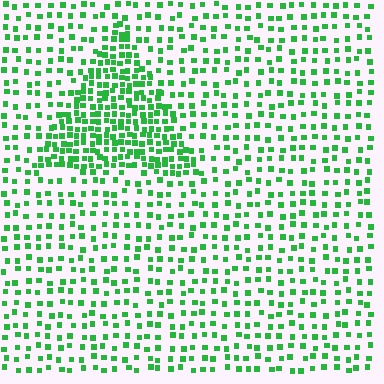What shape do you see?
I see a triangle.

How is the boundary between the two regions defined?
The boundary is defined by a change in element density (approximately 2.3x ratio). All elements are the same color, size, and shape.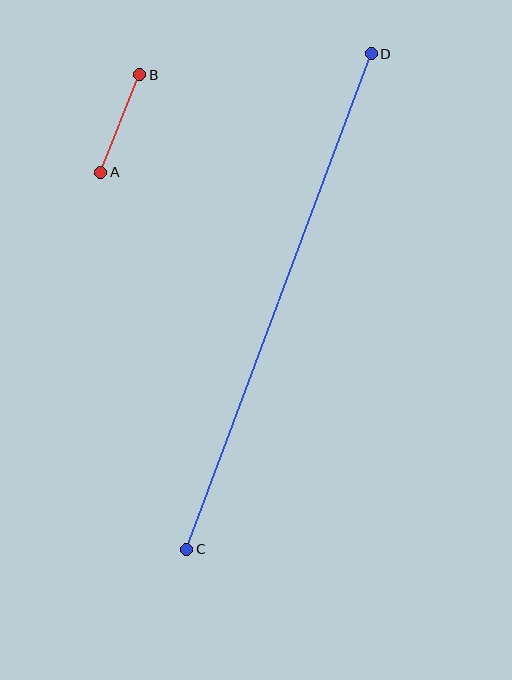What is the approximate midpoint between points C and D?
The midpoint is at approximately (279, 302) pixels.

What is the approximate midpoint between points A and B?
The midpoint is at approximately (120, 123) pixels.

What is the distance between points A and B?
The distance is approximately 105 pixels.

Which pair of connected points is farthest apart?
Points C and D are farthest apart.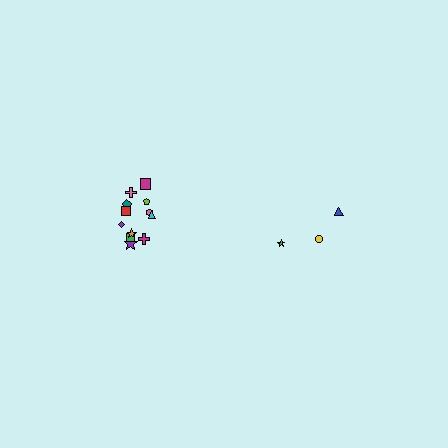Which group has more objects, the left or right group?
The left group.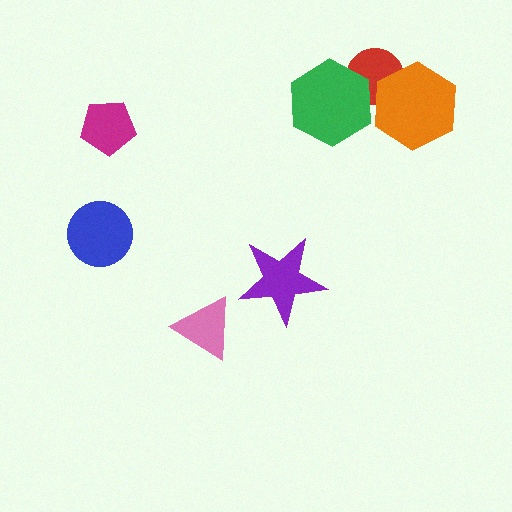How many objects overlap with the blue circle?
0 objects overlap with the blue circle.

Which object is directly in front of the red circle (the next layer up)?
The orange hexagon is directly in front of the red circle.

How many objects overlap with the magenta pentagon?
0 objects overlap with the magenta pentagon.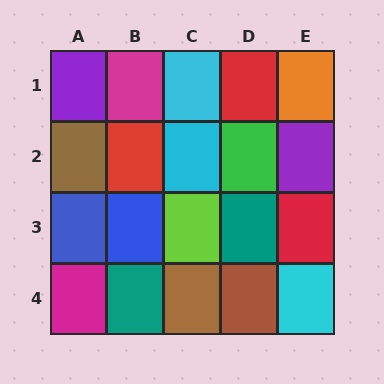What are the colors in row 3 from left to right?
Blue, blue, lime, teal, red.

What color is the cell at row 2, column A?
Brown.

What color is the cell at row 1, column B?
Magenta.